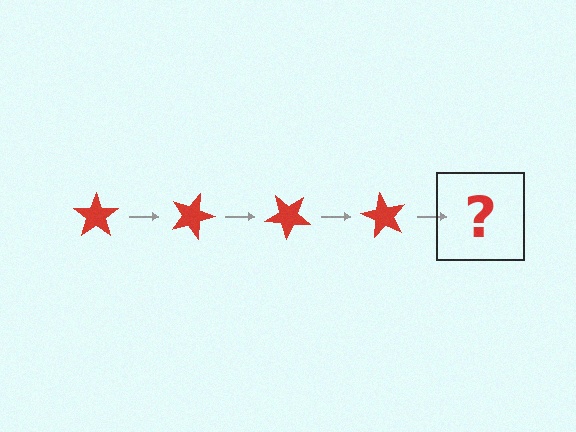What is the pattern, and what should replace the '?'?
The pattern is that the star rotates 20 degrees each step. The '?' should be a red star rotated 80 degrees.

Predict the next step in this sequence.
The next step is a red star rotated 80 degrees.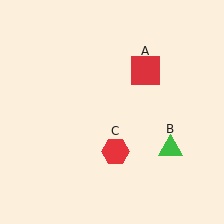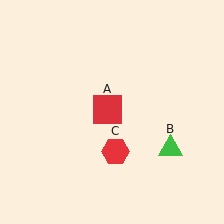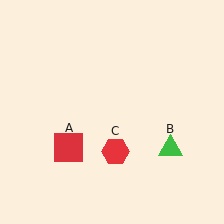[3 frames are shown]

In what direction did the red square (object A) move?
The red square (object A) moved down and to the left.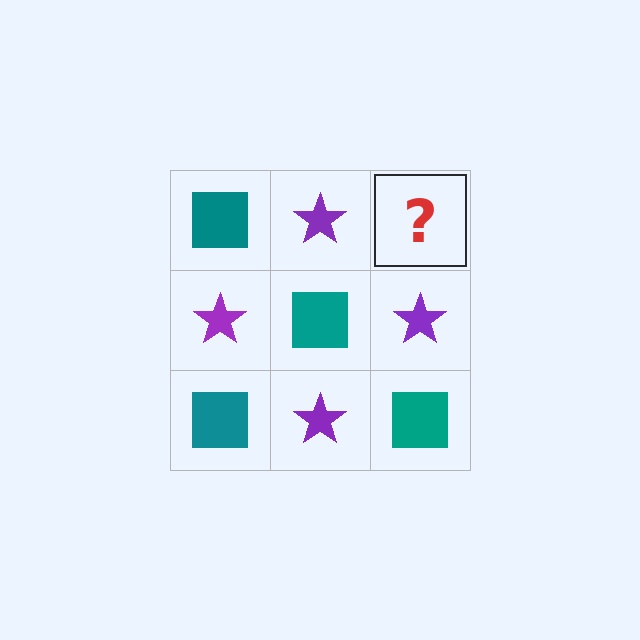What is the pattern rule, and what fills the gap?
The rule is that it alternates teal square and purple star in a checkerboard pattern. The gap should be filled with a teal square.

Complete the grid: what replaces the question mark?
The question mark should be replaced with a teal square.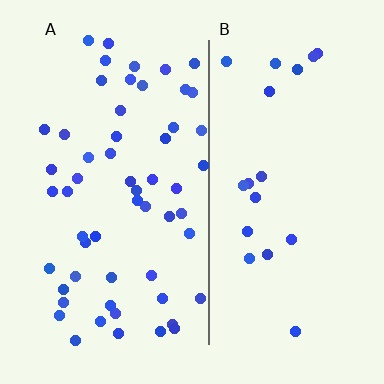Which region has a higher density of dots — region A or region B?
A (the left).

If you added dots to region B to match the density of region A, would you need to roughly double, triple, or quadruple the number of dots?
Approximately triple.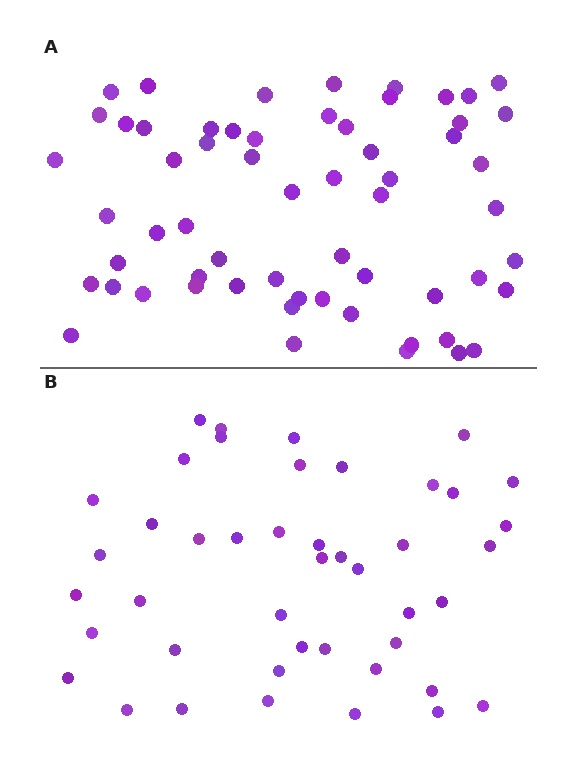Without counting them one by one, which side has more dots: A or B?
Region A (the top region) has more dots.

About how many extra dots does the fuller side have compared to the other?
Region A has approximately 15 more dots than region B.